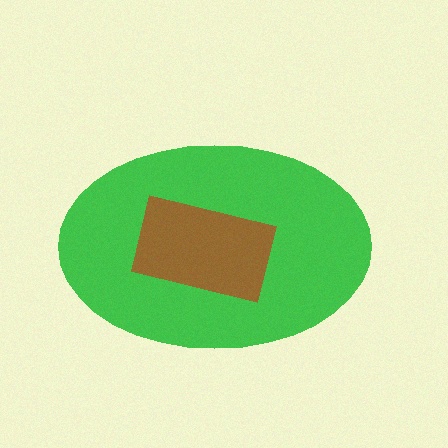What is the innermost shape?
The brown rectangle.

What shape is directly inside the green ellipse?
The brown rectangle.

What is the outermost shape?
The green ellipse.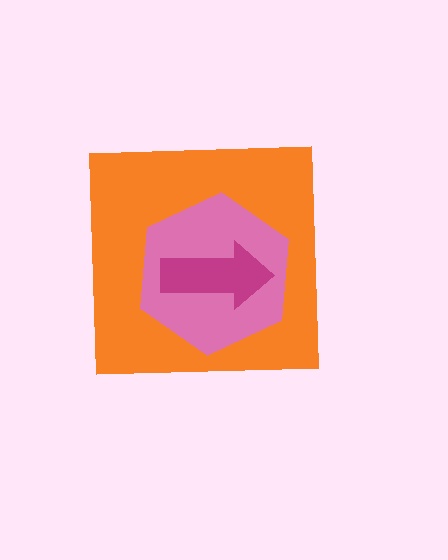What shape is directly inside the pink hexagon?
The magenta arrow.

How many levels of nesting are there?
3.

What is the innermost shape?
The magenta arrow.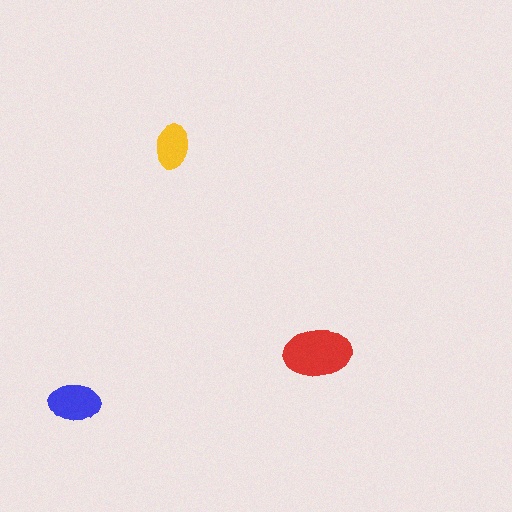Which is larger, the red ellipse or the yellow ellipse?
The red one.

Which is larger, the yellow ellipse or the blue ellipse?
The blue one.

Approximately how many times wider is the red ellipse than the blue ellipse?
About 1.5 times wider.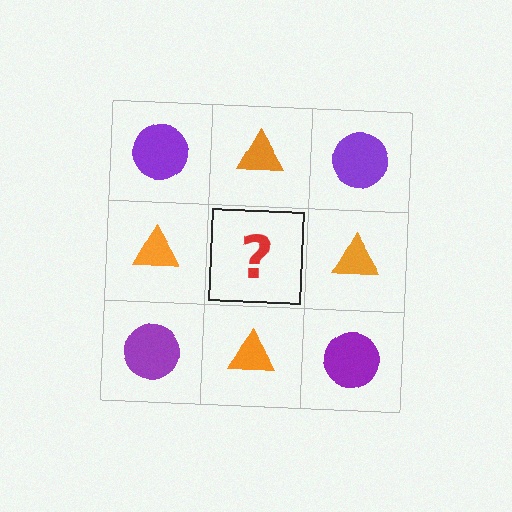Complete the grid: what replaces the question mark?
The question mark should be replaced with a purple circle.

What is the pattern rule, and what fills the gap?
The rule is that it alternates purple circle and orange triangle in a checkerboard pattern. The gap should be filled with a purple circle.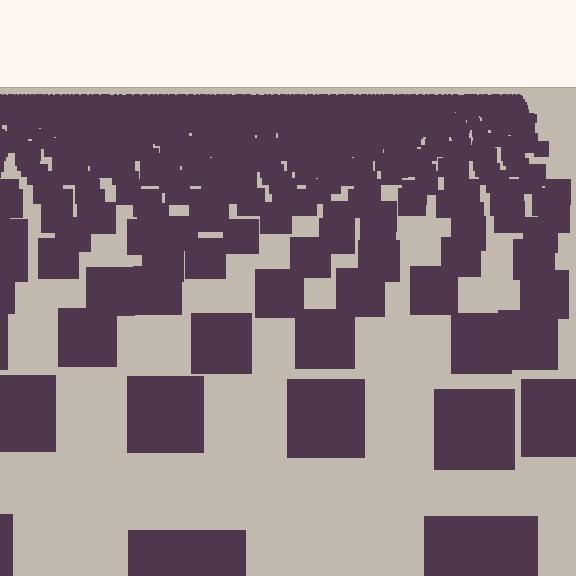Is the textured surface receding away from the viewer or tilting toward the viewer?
The surface is receding away from the viewer. Texture elements get smaller and denser toward the top.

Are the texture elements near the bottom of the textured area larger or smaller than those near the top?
Larger. Near the bottom, elements are closer to the viewer and appear at a bigger on-screen size.